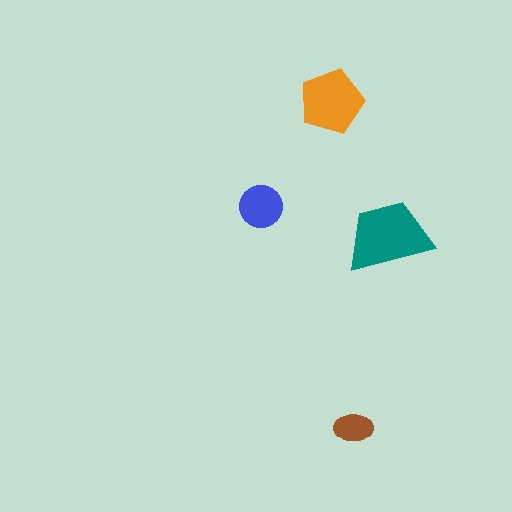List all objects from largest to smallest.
The teal trapezoid, the orange pentagon, the blue circle, the brown ellipse.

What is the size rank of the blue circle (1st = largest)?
3rd.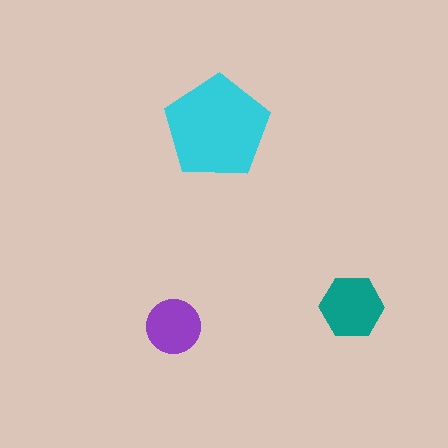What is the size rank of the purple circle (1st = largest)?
3rd.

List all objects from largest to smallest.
The cyan pentagon, the teal hexagon, the purple circle.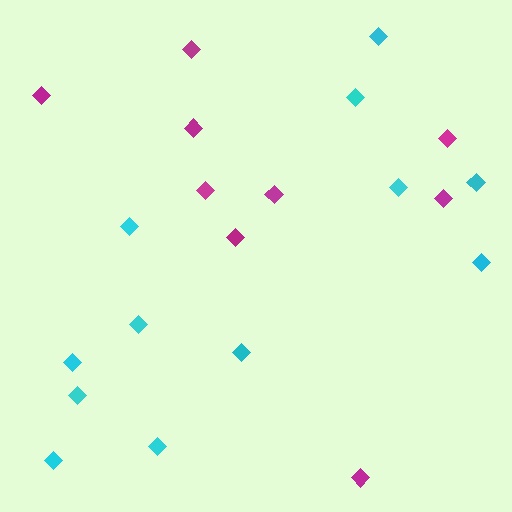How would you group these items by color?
There are 2 groups: one group of magenta diamonds (9) and one group of cyan diamonds (12).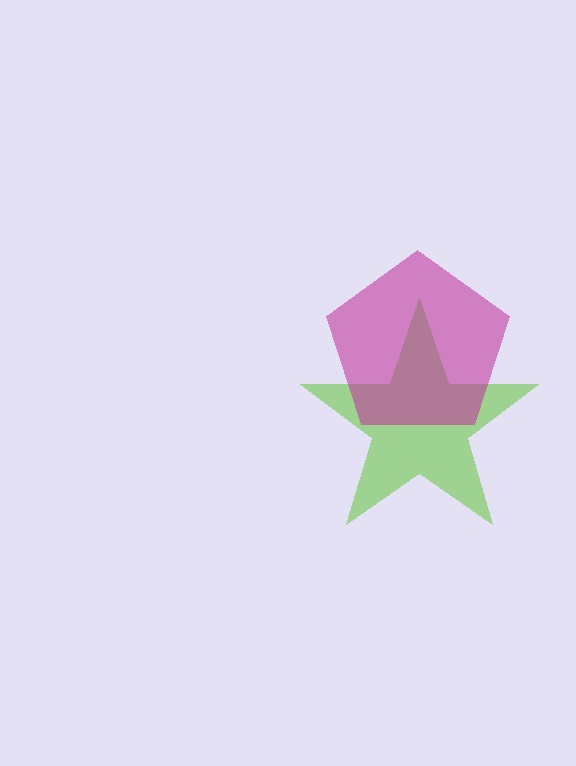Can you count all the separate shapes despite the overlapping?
Yes, there are 2 separate shapes.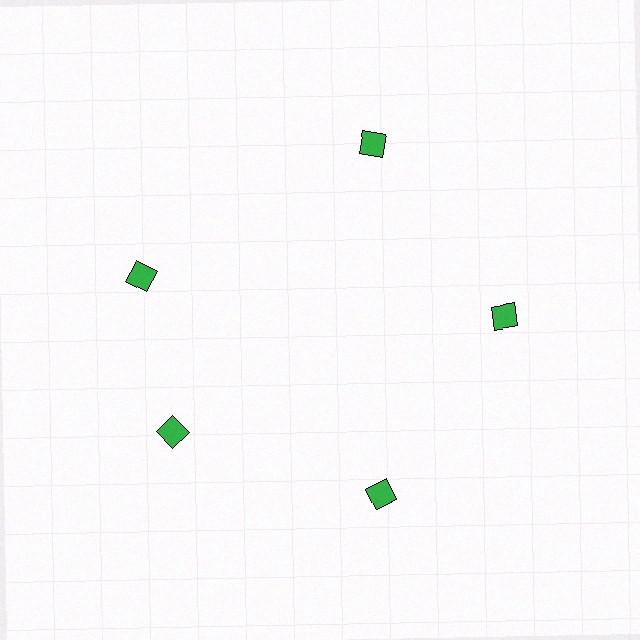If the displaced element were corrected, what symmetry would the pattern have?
It would have 5-fold rotational symmetry — the pattern would map onto itself every 72 degrees.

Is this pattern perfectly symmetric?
No. The 5 green diamonds are arranged in a ring, but one element near the 10 o'clock position is rotated out of alignment along the ring, breaking the 5-fold rotational symmetry.